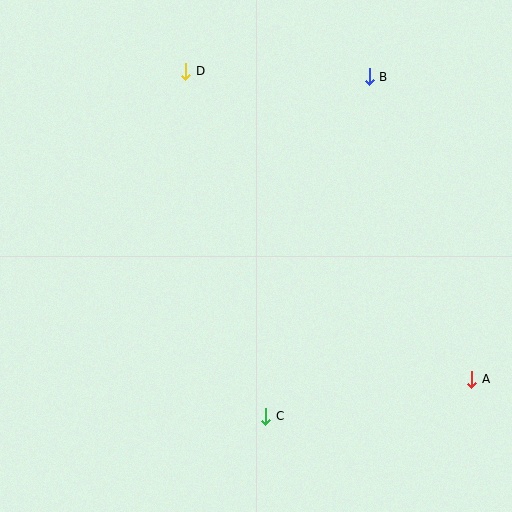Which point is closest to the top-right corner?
Point B is closest to the top-right corner.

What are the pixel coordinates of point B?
Point B is at (369, 77).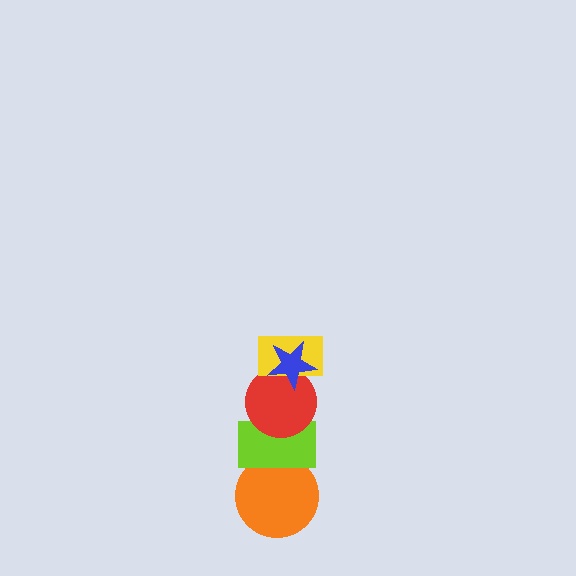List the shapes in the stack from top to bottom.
From top to bottom: the blue star, the yellow rectangle, the red circle, the lime rectangle, the orange circle.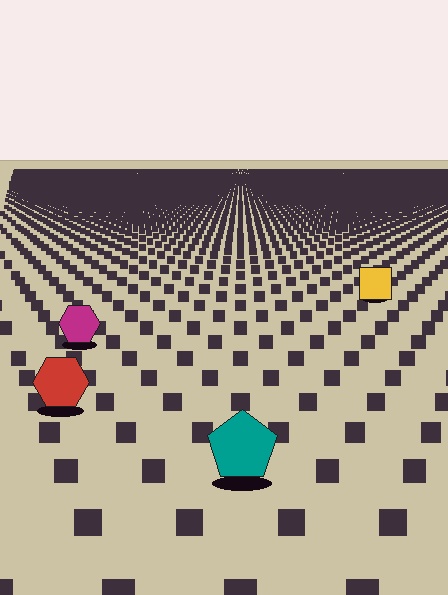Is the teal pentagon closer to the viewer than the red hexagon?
Yes. The teal pentagon is closer — you can tell from the texture gradient: the ground texture is coarser near it.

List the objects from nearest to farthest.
From nearest to farthest: the teal pentagon, the red hexagon, the magenta hexagon, the yellow square.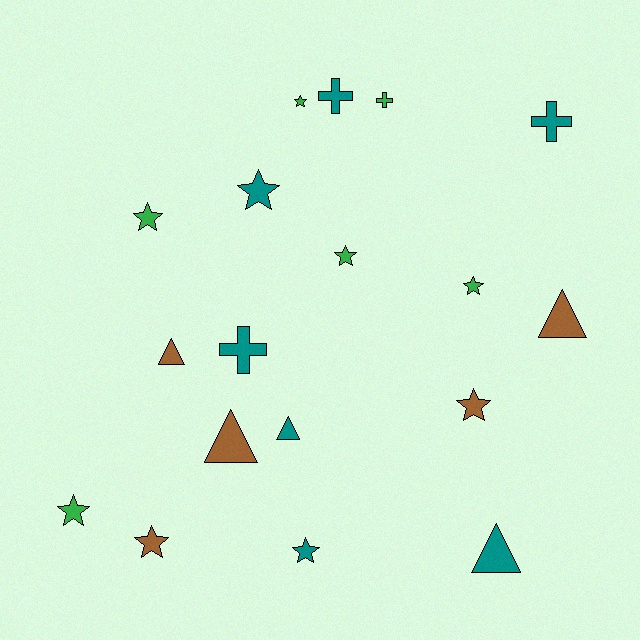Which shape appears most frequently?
Star, with 9 objects.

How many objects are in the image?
There are 18 objects.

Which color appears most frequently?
Teal, with 7 objects.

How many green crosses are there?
There is 1 green cross.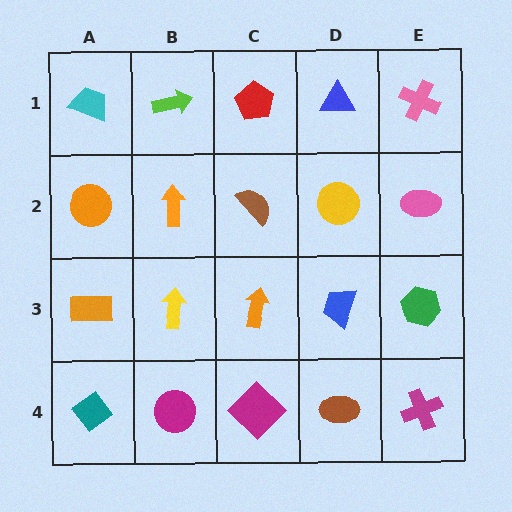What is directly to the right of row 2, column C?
A yellow circle.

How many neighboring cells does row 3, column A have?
3.